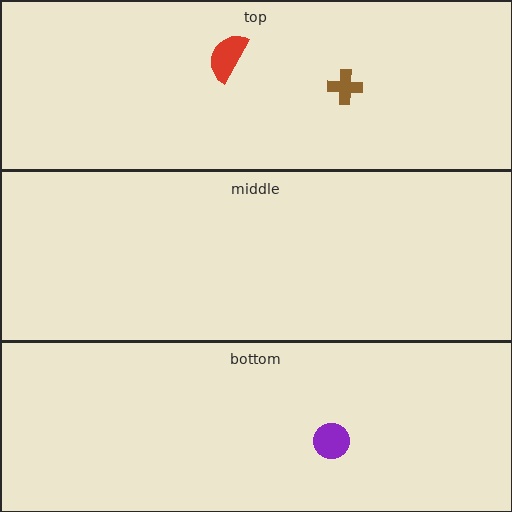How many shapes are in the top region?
2.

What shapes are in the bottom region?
The purple circle.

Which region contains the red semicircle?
The top region.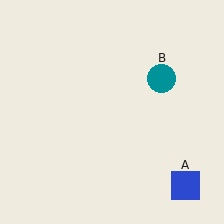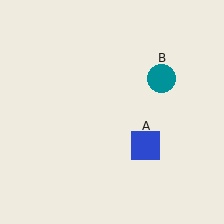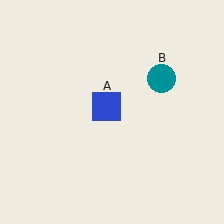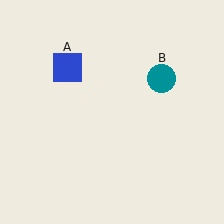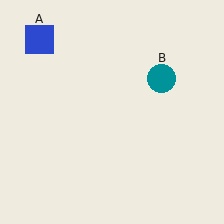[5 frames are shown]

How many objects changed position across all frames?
1 object changed position: blue square (object A).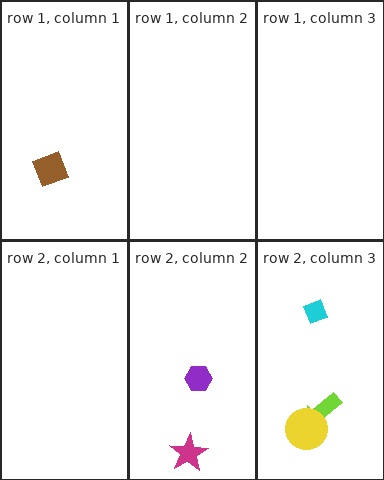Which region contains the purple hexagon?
The row 2, column 2 region.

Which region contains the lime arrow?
The row 2, column 3 region.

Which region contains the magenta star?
The row 2, column 2 region.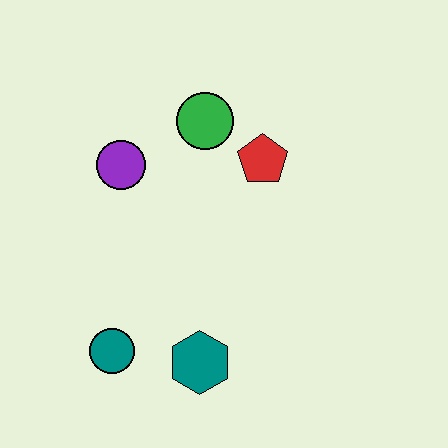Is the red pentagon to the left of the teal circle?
No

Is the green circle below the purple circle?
No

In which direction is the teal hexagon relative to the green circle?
The teal hexagon is below the green circle.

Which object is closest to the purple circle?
The green circle is closest to the purple circle.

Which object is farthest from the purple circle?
The teal hexagon is farthest from the purple circle.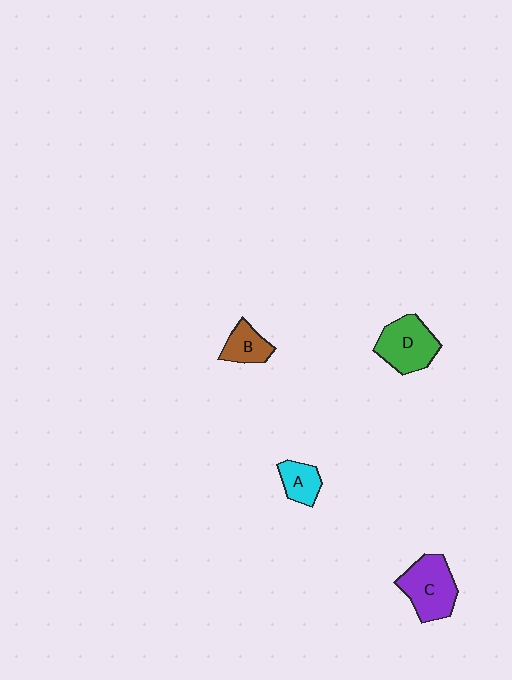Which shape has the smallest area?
Shape A (cyan).